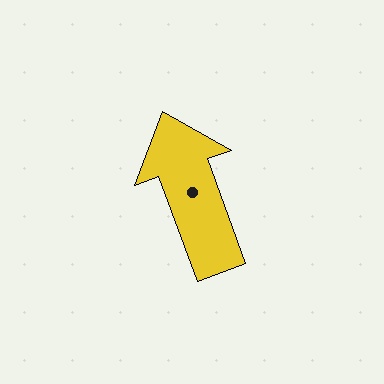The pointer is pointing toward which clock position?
Roughly 11 o'clock.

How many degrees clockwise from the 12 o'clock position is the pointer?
Approximately 340 degrees.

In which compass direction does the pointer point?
North.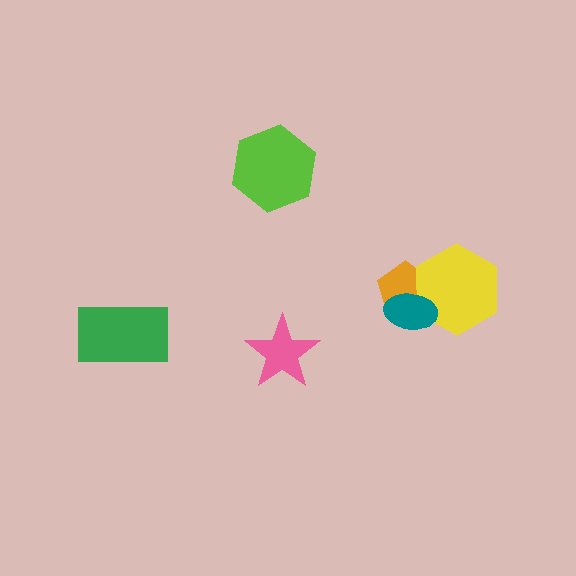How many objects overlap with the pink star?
0 objects overlap with the pink star.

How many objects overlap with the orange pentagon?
2 objects overlap with the orange pentagon.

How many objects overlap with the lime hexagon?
0 objects overlap with the lime hexagon.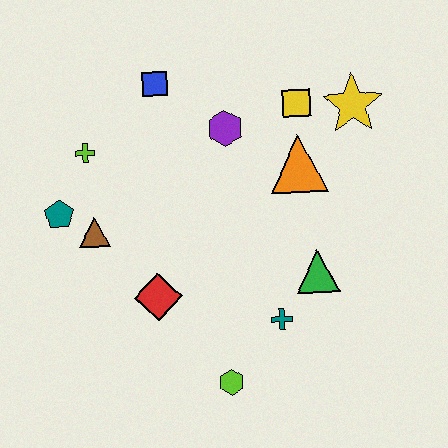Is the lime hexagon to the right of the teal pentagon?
Yes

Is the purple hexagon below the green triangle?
No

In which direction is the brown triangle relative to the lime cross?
The brown triangle is below the lime cross.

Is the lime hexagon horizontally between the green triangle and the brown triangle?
Yes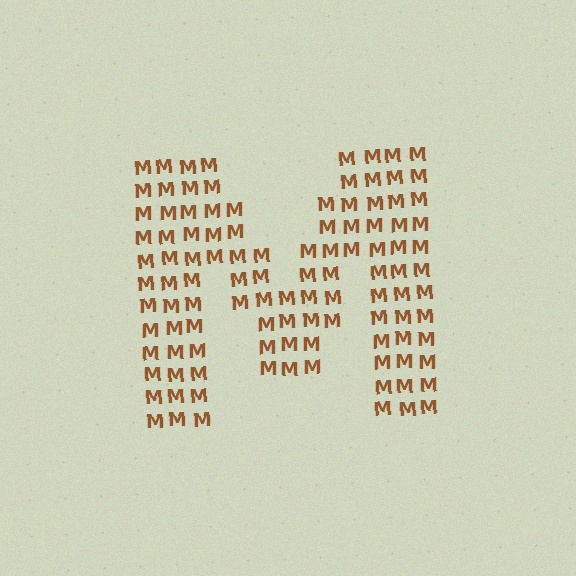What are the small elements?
The small elements are letter M's.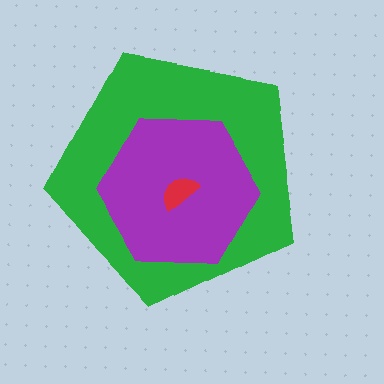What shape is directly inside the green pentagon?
The purple hexagon.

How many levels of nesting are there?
3.